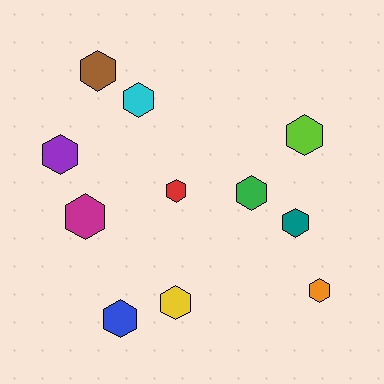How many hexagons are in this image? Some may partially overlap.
There are 11 hexagons.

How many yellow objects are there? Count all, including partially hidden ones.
There is 1 yellow object.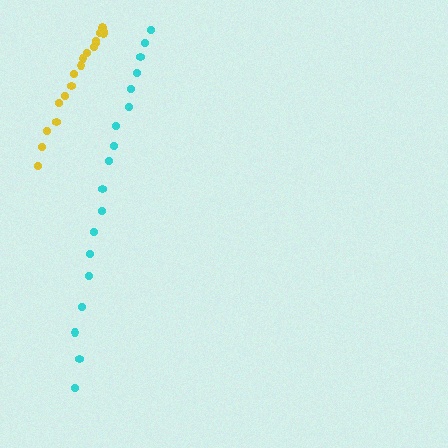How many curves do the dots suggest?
There are 2 distinct paths.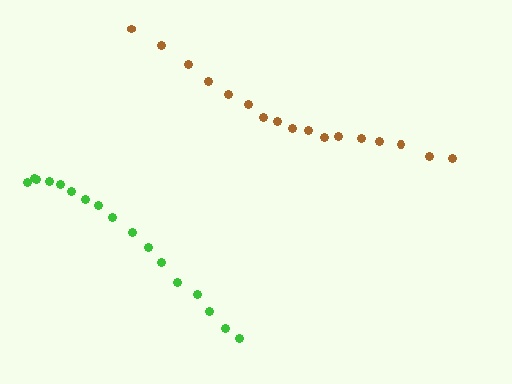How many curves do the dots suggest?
There are 2 distinct paths.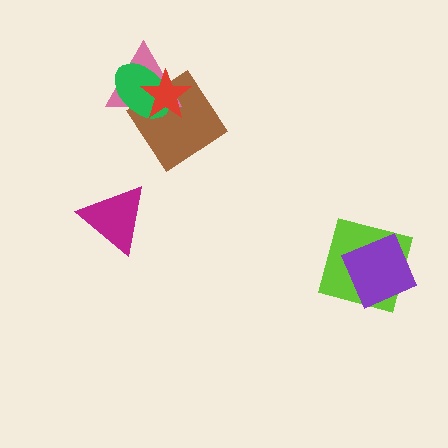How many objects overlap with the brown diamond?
3 objects overlap with the brown diamond.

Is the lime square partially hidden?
Yes, it is partially covered by another shape.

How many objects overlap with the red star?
3 objects overlap with the red star.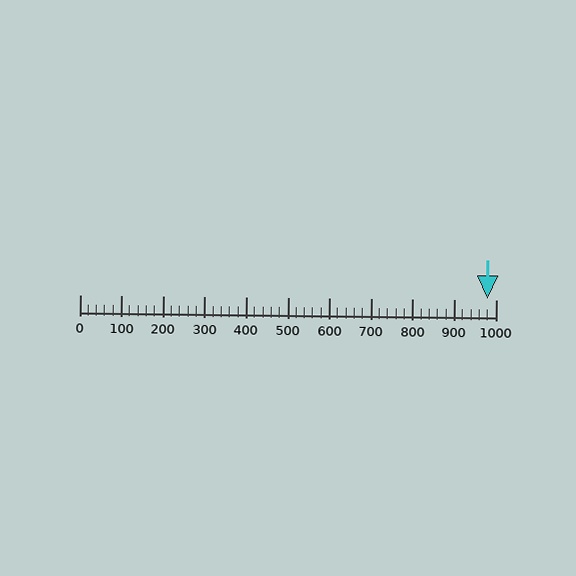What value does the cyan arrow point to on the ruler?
The cyan arrow points to approximately 980.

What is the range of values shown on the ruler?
The ruler shows values from 0 to 1000.